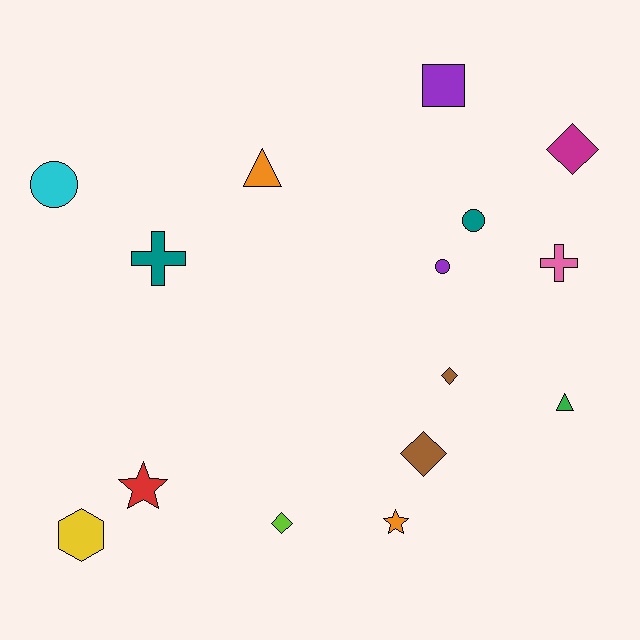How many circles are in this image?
There are 3 circles.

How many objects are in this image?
There are 15 objects.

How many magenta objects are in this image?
There is 1 magenta object.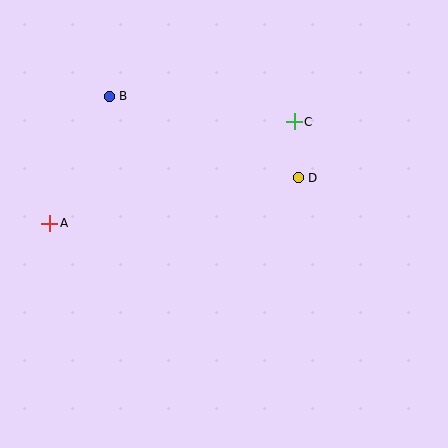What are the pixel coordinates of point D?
Point D is at (298, 178).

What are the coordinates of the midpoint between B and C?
The midpoint between B and C is at (202, 109).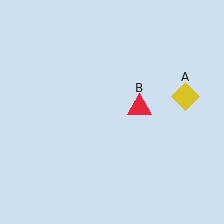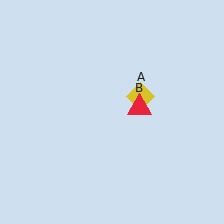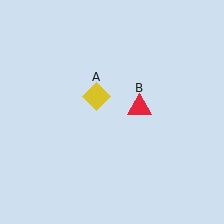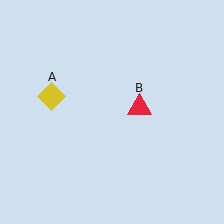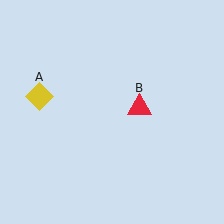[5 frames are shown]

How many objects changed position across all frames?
1 object changed position: yellow diamond (object A).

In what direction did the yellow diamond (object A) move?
The yellow diamond (object A) moved left.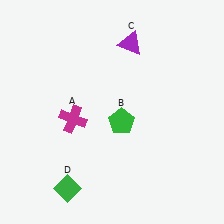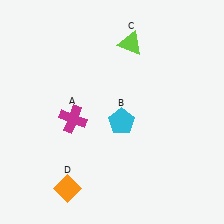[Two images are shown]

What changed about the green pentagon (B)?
In Image 1, B is green. In Image 2, it changed to cyan.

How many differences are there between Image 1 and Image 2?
There are 3 differences between the two images.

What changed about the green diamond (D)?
In Image 1, D is green. In Image 2, it changed to orange.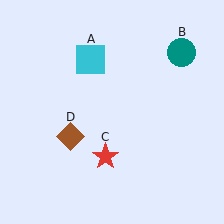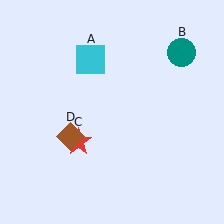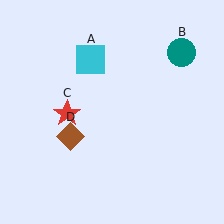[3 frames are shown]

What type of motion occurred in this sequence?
The red star (object C) rotated clockwise around the center of the scene.